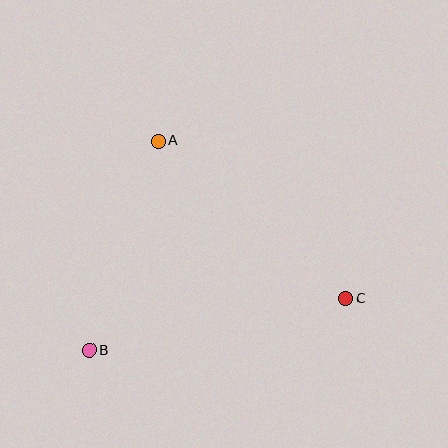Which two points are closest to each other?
Points A and B are closest to each other.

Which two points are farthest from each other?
Points B and C are farthest from each other.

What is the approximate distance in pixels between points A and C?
The distance between A and C is approximately 245 pixels.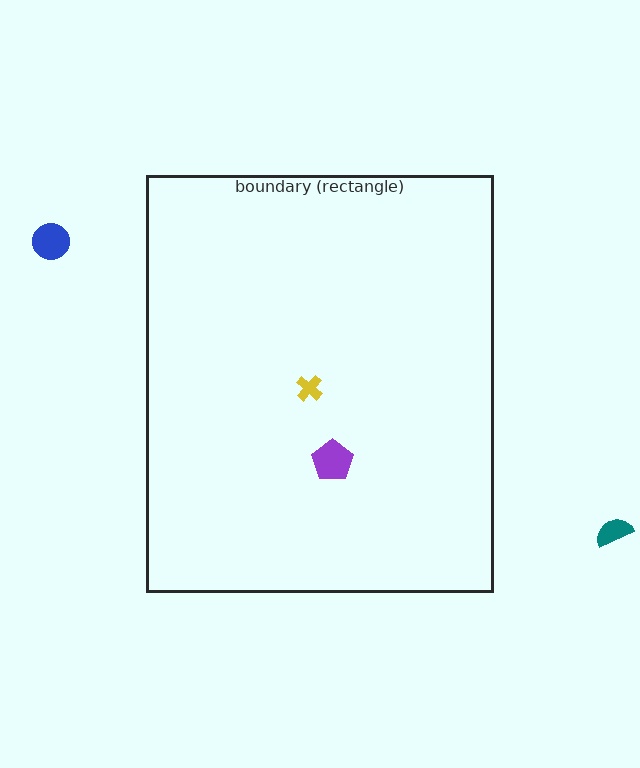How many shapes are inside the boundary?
2 inside, 2 outside.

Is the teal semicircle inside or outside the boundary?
Outside.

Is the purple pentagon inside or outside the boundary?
Inside.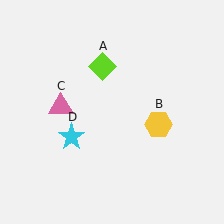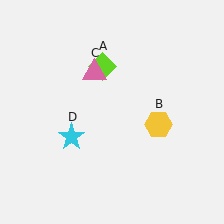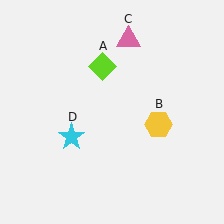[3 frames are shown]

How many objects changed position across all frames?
1 object changed position: pink triangle (object C).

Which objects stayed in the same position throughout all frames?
Lime diamond (object A) and yellow hexagon (object B) and cyan star (object D) remained stationary.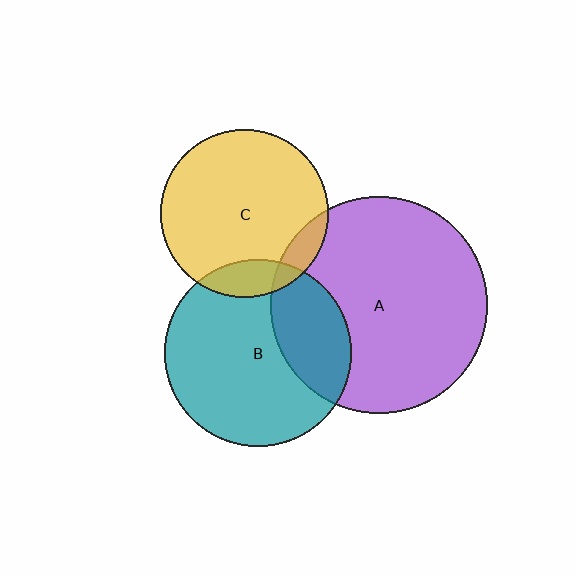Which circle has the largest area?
Circle A (purple).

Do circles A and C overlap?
Yes.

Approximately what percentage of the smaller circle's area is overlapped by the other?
Approximately 10%.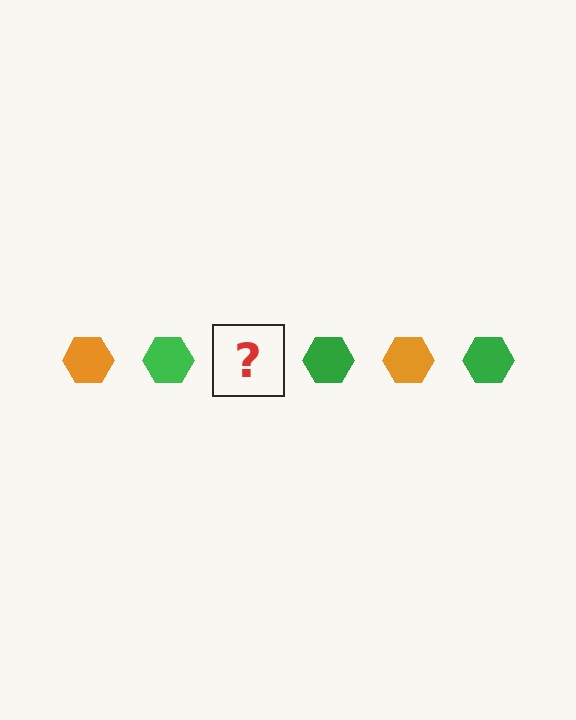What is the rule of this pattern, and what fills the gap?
The rule is that the pattern cycles through orange, green hexagons. The gap should be filled with an orange hexagon.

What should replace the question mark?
The question mark should be replaced with an orange hexagon.